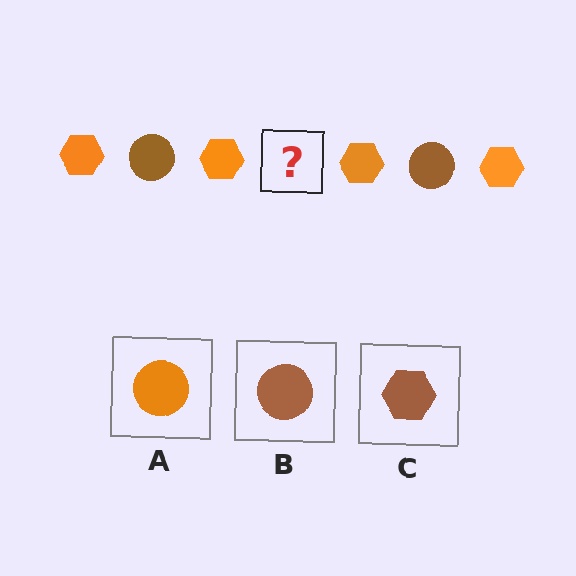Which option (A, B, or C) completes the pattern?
B.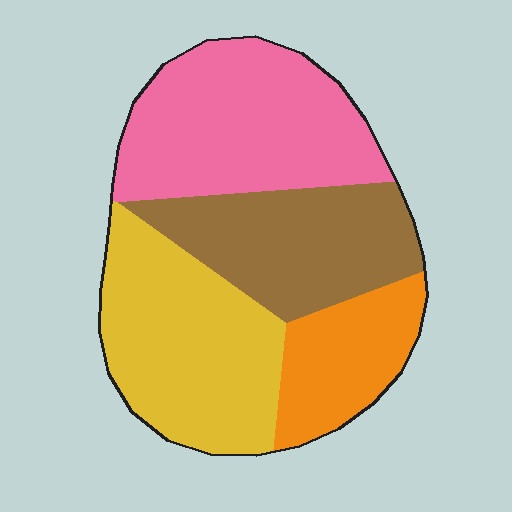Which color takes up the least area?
Orange, at roughly 15%.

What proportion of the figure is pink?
Pink takes up between a sixth and a third of the figure.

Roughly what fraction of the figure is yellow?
Yellow covers about 30% of the figure.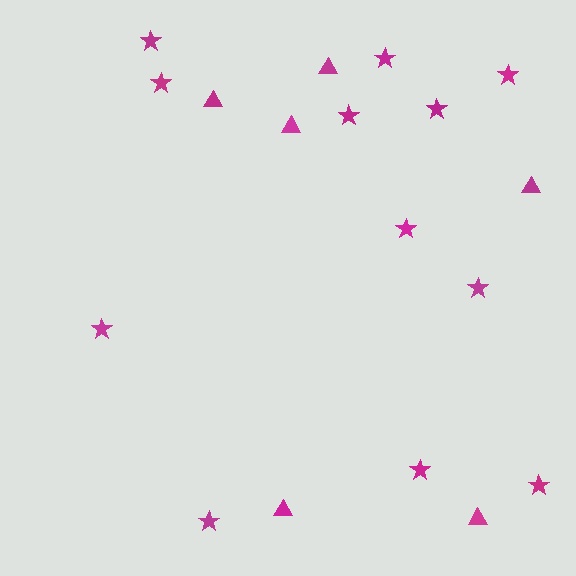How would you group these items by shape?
There are 2 groups: one group of triangles (6) and one group of stars (12).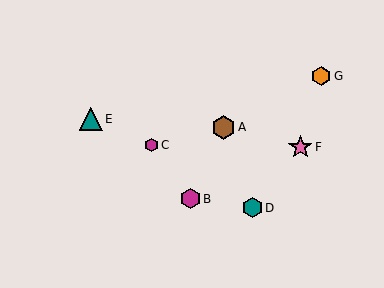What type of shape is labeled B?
Shape B is a magenta hexagon.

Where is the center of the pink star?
The center of the pink star is at (300, 147).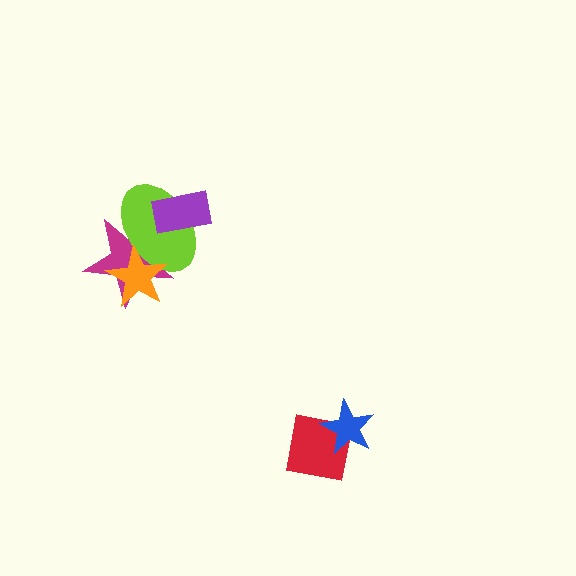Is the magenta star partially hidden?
Yes, it is partially covered by another shape.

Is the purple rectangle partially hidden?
No, no other shape covers it.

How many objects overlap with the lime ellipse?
3 objects overlap with the lime ellipse.